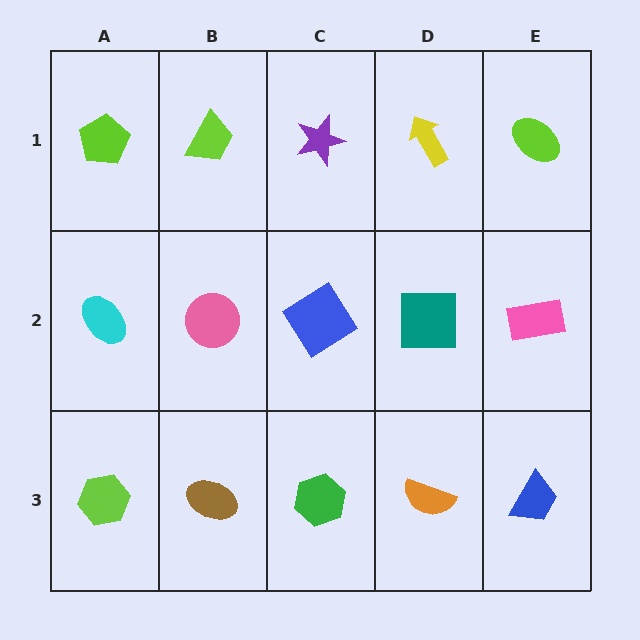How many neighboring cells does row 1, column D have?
3.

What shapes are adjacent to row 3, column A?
A cyan ellipse (row 2, column A), a brown ellipse (row 3, column B).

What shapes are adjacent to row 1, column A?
A cyan ellipse (row 2, column A), a lime trapezoid (row 1, column B).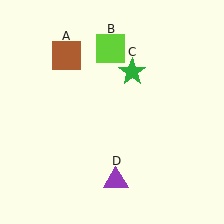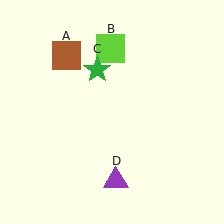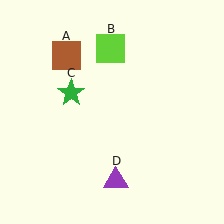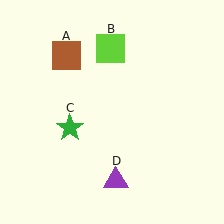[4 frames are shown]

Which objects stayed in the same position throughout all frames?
Brown square (object A) and lime square (object B) and purple triangle (object D) remained stationary.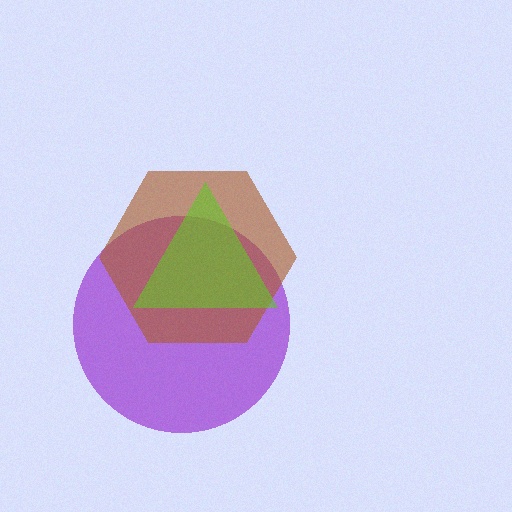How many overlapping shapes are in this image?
There are 3 overlapping shapes in the image.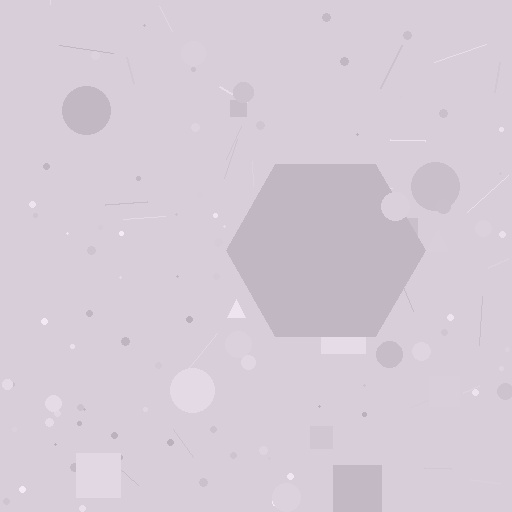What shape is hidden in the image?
A hexagon is hidden in the image.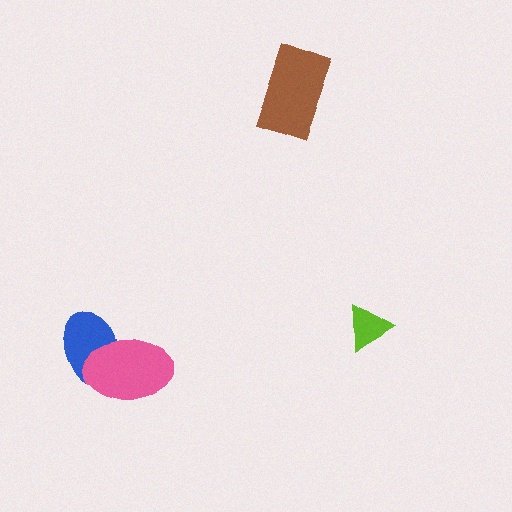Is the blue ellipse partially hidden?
Yes, it is partially covered by another shape.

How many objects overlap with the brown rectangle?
0 objects overlap with the brown rectangle.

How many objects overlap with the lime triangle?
0 objects overlap with the lime triangle.